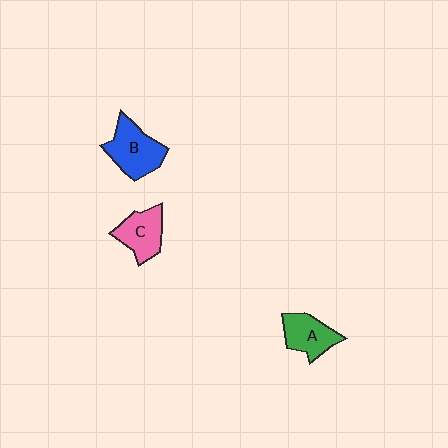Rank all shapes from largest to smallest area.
From largest to smallest: B (blue), C (pink), A (green).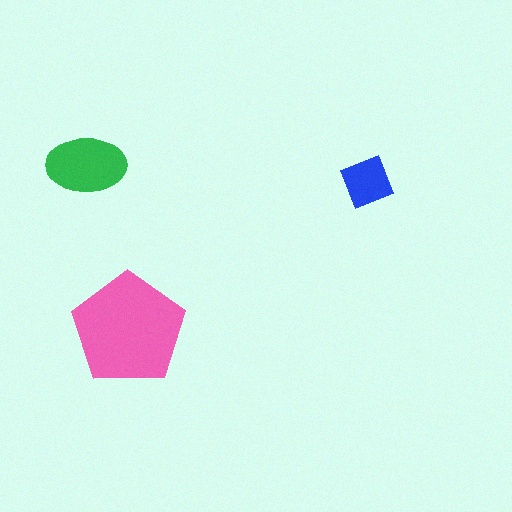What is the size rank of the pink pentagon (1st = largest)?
1st.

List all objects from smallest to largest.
The blue diamond, the green ellipse, the pink pentagon.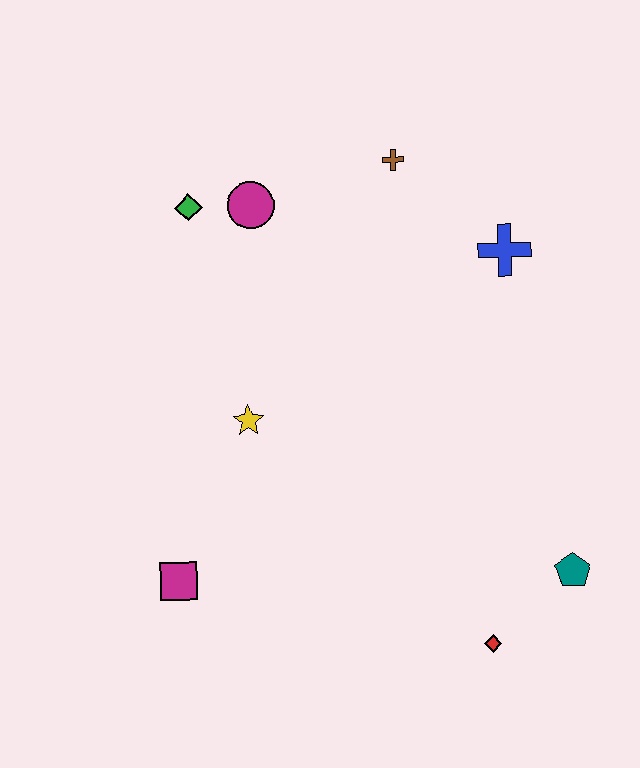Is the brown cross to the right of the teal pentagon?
No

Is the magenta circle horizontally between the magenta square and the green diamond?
No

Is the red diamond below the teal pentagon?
Yes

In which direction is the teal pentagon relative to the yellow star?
The teal pentagon is to the right of the yellow star.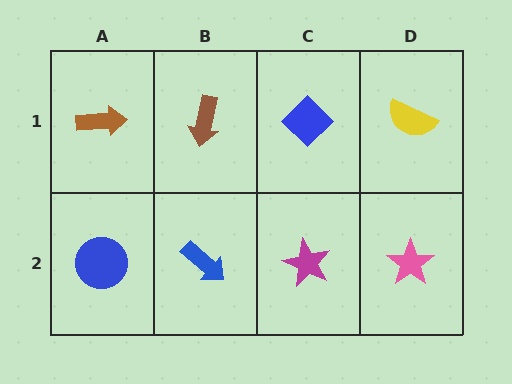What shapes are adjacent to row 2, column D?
A yellow semicircle (row 1, column D), a magenta star (row 2, column C).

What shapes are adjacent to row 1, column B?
A blue arrow (row 2, column B), a brown arrow (row 1, column A), a blue diamond (row 1, column C).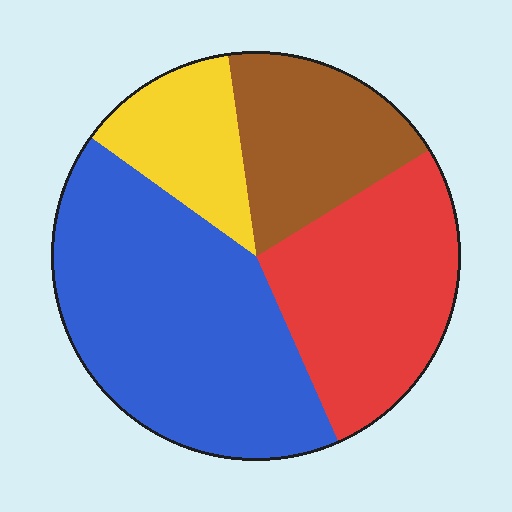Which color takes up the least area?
Yellow, at roughly 15%.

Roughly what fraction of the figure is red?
Red covers around 25% of the figure.